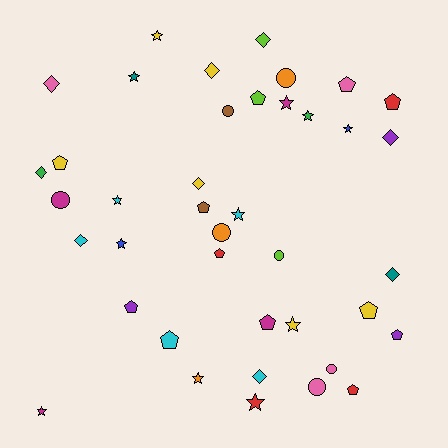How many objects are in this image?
There are 40 objects.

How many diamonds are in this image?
There are 9 diamonds.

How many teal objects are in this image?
There are 2 teal objects.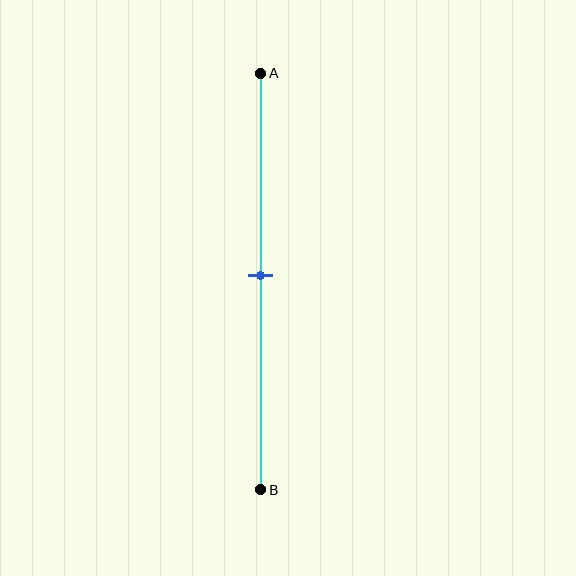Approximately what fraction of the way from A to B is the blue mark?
The blue mark is approximately 50% of the way from A to B.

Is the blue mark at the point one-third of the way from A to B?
No, the mark is at about 50% from A, not at the 33% one-third point.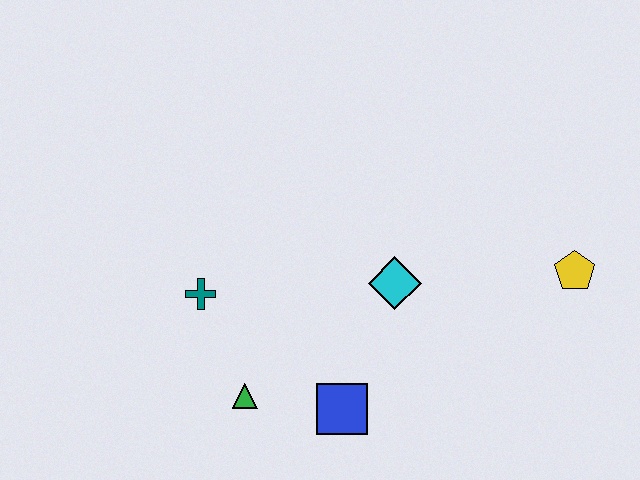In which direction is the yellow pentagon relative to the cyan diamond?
The yellow pentagon is to the right of the cyan diamond.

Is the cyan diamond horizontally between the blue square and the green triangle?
No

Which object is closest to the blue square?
The green triangle is closest to the blue square.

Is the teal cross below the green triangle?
No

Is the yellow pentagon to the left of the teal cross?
No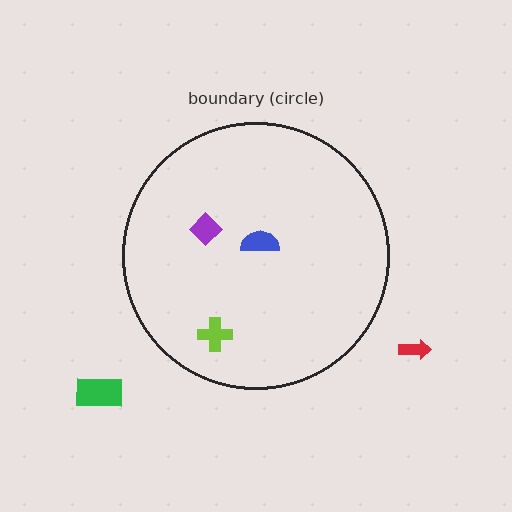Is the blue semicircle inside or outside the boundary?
Inside.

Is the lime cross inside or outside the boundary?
Inside.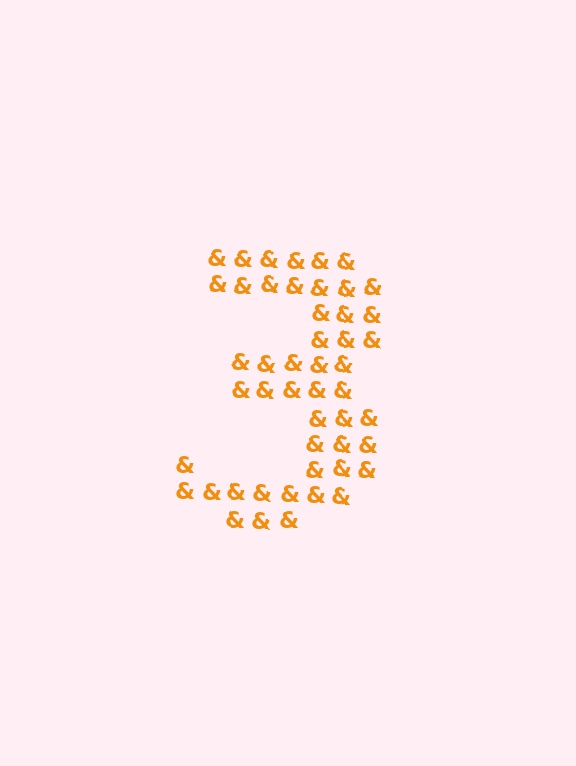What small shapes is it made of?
It is made of small ampersands.